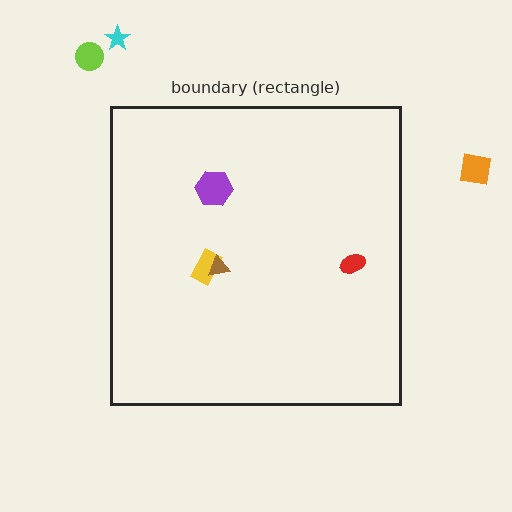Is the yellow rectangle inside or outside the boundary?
Inside.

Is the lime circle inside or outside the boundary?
Outside.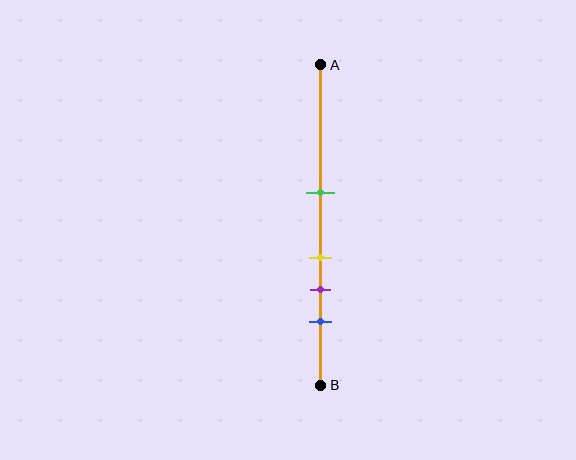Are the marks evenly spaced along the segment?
No, the marks are not evenly spaced.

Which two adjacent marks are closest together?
The yellow and purple marks are the closest adjacent pair.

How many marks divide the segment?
There are 4 marks dividing the segment.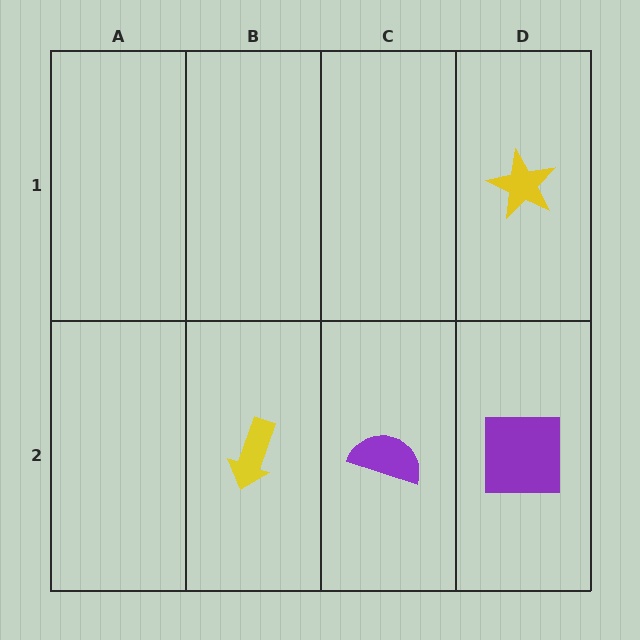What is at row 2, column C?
A purple semicircle.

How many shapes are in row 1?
1 shape.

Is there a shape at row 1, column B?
No, that cell is empty.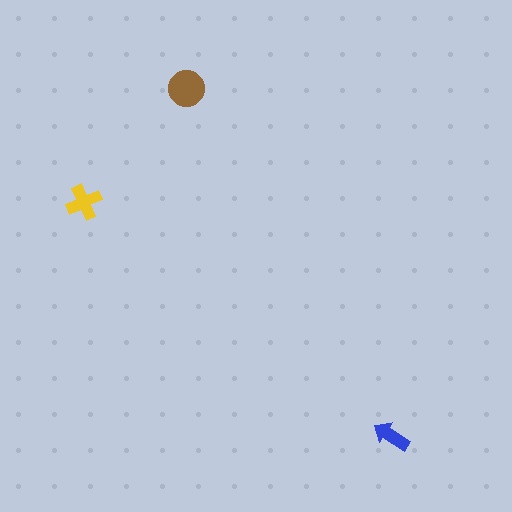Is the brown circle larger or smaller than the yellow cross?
Larger.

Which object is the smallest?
The blue arrow.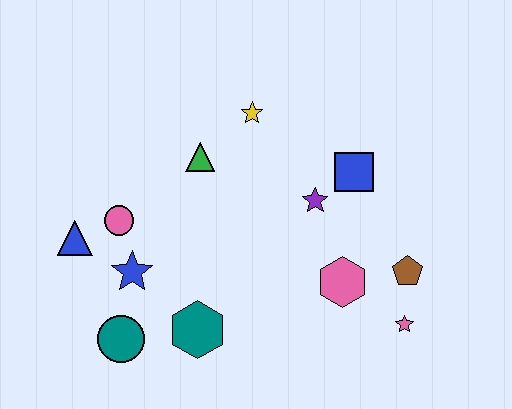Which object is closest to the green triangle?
The yellow star is closest to the green triangle.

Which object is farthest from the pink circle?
The pink star is farthest from the pink circle.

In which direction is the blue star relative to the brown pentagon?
The blue star is to the left of the brown pentagon.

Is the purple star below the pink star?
No